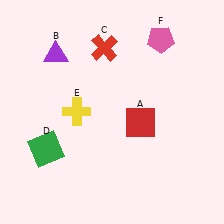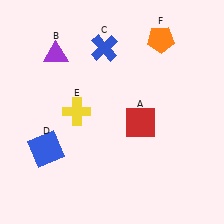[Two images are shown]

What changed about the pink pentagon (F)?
In Image 1, F is pink. In Image 2, it changed to orange.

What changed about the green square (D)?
In Image 1, D is green. In Image 2, it changed to blue.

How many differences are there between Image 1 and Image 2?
There are 3 differences between the two images.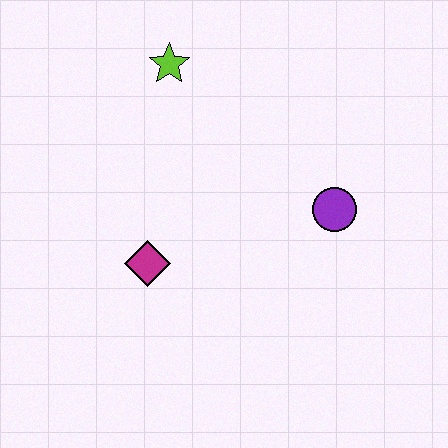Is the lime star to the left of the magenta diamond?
No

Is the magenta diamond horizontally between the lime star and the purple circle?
No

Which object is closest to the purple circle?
The magenta diamond is closest to the purple circle.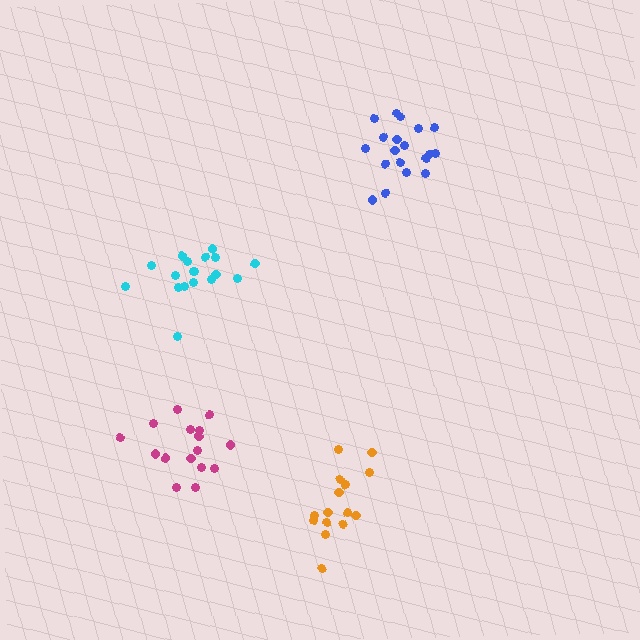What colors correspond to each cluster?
The clusters are colored: blue, cyan, magenta, orange.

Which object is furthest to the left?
The magenta cluster is leftmost.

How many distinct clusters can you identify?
There are 4 distinct clusters.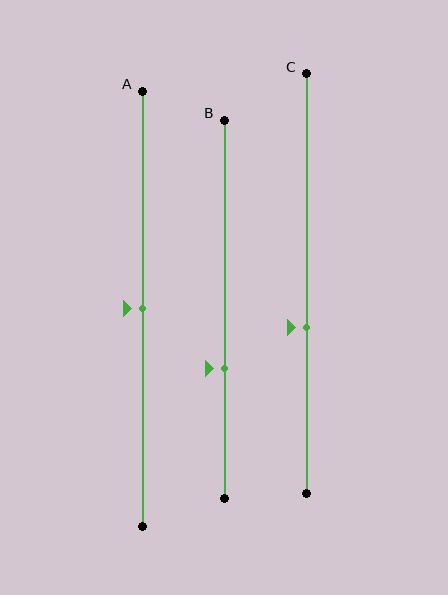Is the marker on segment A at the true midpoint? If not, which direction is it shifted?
Yes, the marker on segment A is at the true midpoint.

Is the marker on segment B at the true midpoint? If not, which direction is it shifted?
No, the marker on segment B is shifted downward by about 16% of the segment length.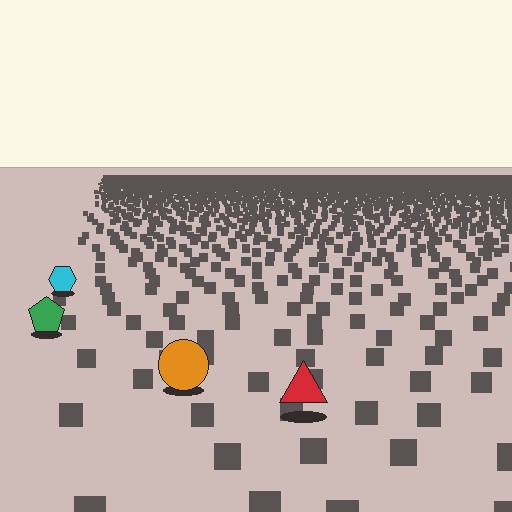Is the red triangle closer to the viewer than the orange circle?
Yes. The red triangle is closer — you can tell from the texture gradient: the ground texture is coarser near it.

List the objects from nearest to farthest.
From nearest to farthest: the red triangle, the orange circle, the green pentagon, the cyan hexagon.